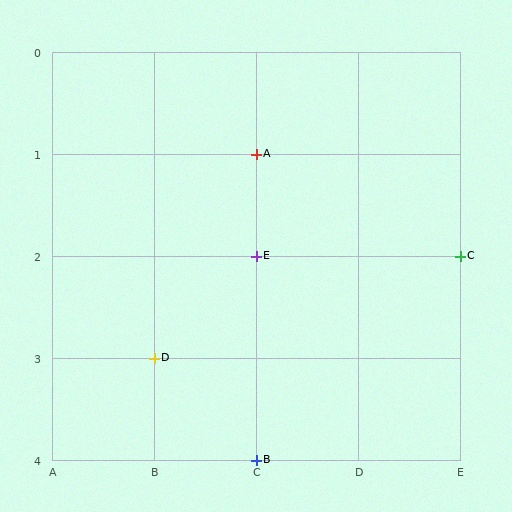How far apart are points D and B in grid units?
Points D and B are 1 column and 1 row apart (about 1.4 grid units diagonally).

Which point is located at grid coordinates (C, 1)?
Point A is at (C, 1).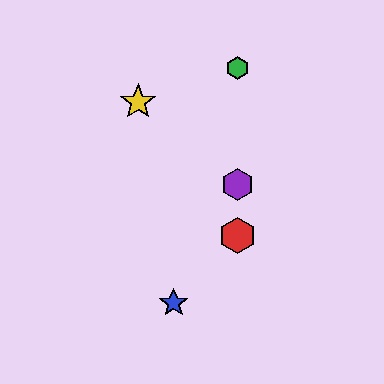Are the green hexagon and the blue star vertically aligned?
No, the green hexagon is at x≈238 and the blue star is at x≈174.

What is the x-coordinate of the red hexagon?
The red hexagon is at x≈238.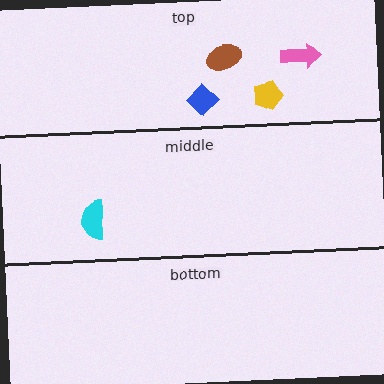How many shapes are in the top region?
4.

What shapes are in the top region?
The brown ellipse, the pink arrow, the blue diamond, the yellow pentagon.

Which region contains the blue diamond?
The top region.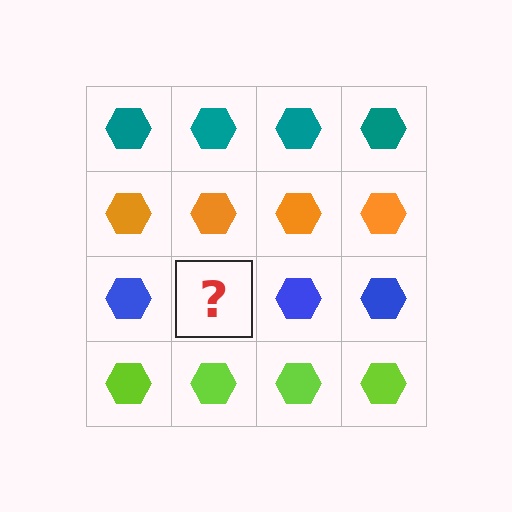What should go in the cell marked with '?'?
The missing cell should contain a blue hexagon.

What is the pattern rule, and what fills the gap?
The rule is that each row has a consistent color. The gap should be filled with a blue hexagon.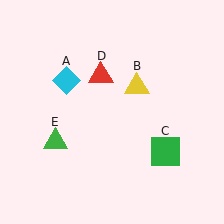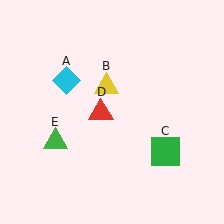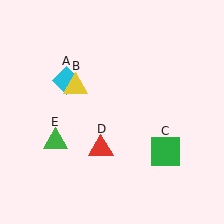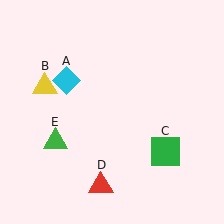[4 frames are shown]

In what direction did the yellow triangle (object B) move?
The yellow triangle (object B) moved left.